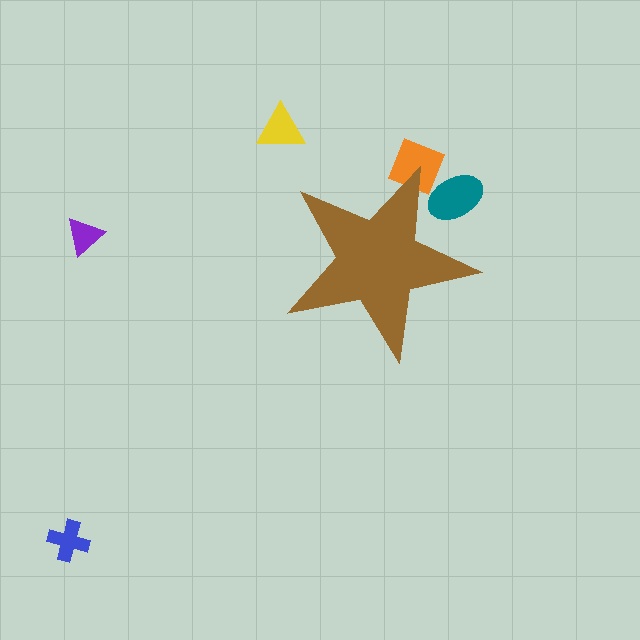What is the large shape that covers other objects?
A brown star.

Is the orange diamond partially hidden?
Yes, the orange diamond is partially hidden behind the brown star.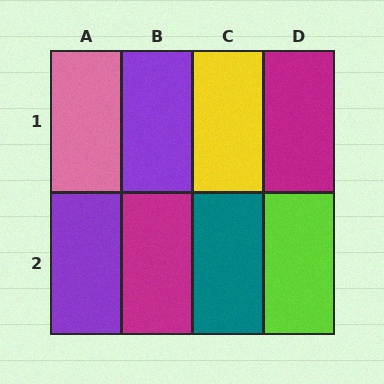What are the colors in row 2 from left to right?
Purple, magenta, teal, lime.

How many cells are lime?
1 cell is lime.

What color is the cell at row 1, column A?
Pink.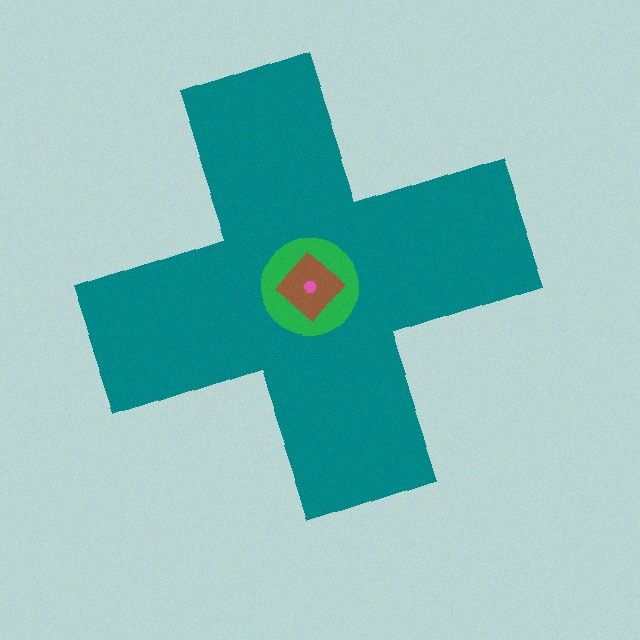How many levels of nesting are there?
4.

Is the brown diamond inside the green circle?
Yes.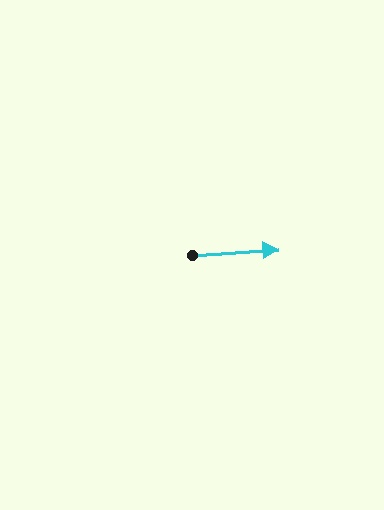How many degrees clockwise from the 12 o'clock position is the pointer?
Approximately 86 degrees.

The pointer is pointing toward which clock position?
Roughly 3 o'clock.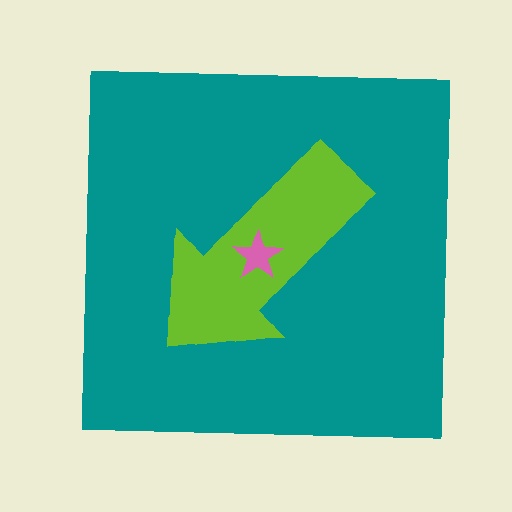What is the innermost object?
The pink star.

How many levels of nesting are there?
3.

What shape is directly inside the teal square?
The lime arrow.